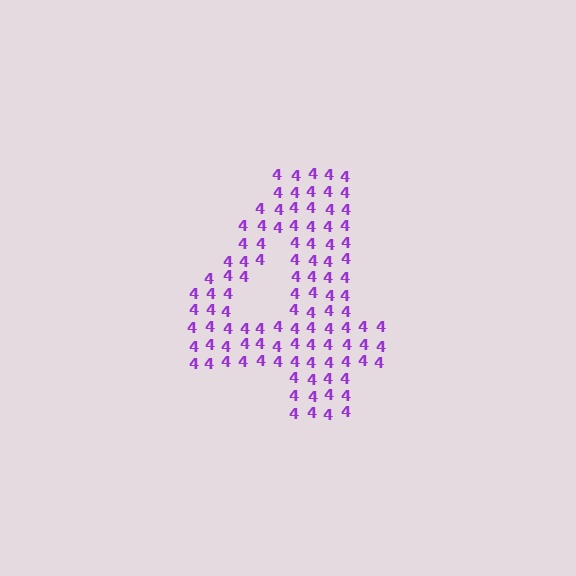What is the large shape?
The large shape is the digit 4.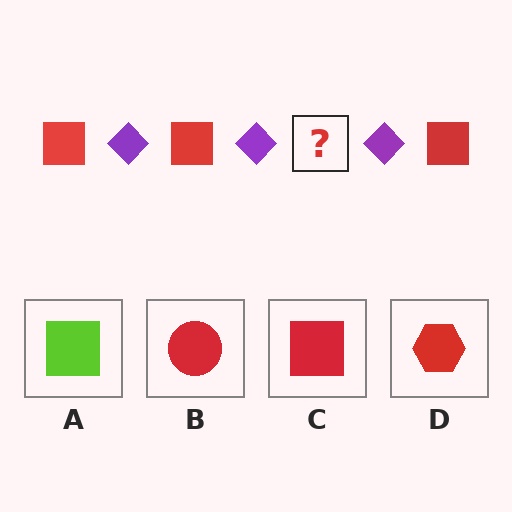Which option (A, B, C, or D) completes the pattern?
C.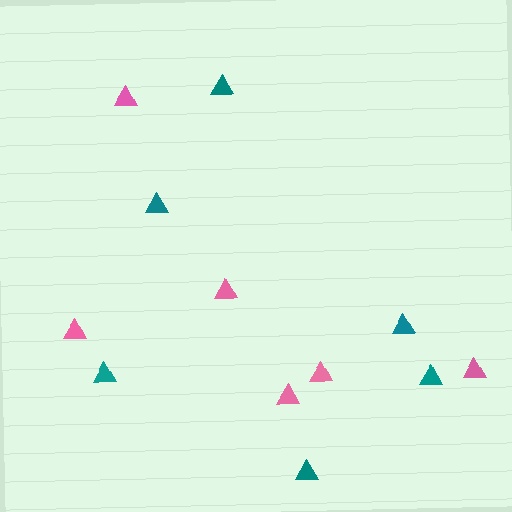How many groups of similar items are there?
There are 2 groups: one group of pink triangles (6) and one group of teal triangles (6).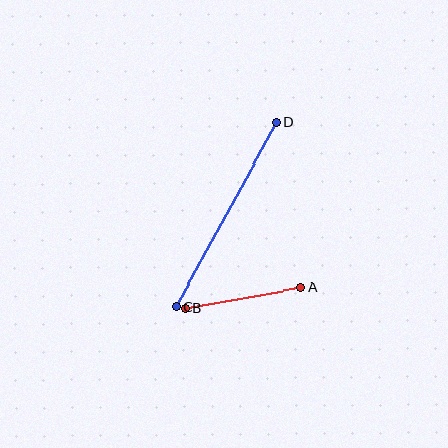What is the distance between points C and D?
The distance is approximately 211 pixels.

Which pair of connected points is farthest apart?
Points C and D are farthest apart.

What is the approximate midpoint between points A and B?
The midpoint is at approximately (243, 298) pixels.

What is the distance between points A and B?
The distance is approximately 117 pixels.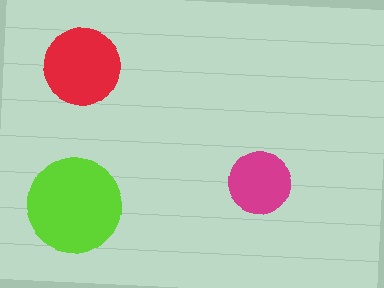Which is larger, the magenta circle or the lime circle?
The lime one.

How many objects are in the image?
There are 3 objects in the image.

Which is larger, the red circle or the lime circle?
The lime one.